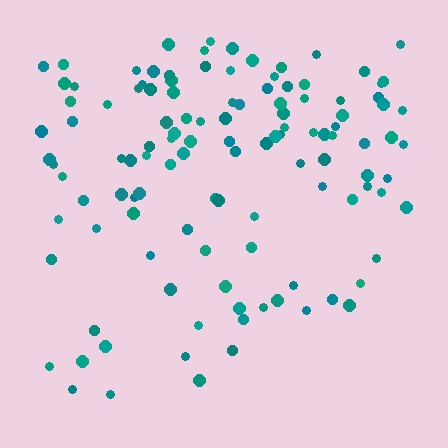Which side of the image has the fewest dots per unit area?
The bottom.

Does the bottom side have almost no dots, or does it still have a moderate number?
Still a moderate number, just noticeably fewer than the top.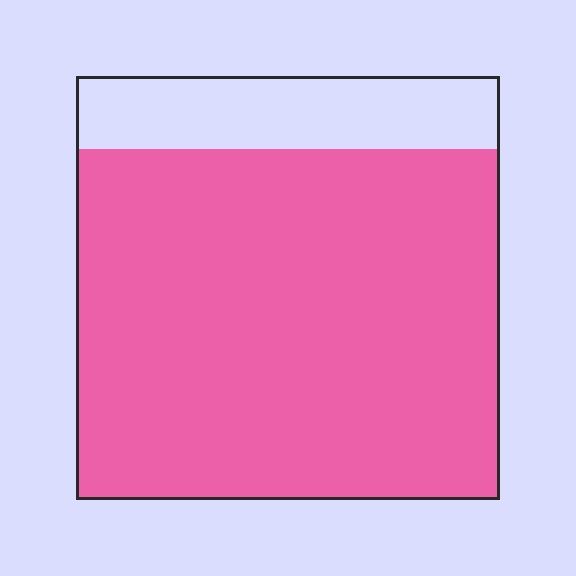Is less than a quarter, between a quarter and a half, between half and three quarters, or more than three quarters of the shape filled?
More than three quarters.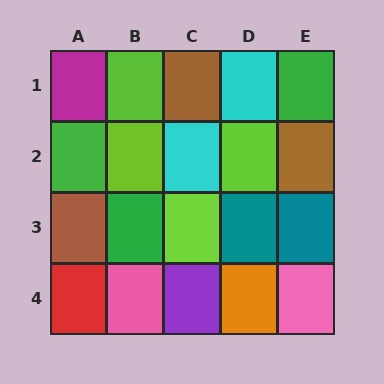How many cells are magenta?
1 cell is magenta.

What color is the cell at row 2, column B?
Lime.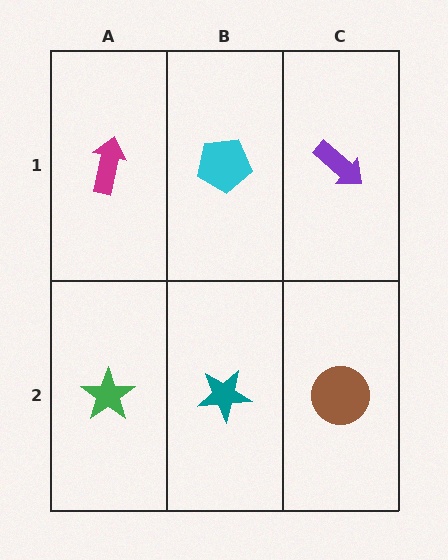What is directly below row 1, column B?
A teal star.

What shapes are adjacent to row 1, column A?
A green star (row 2, column A), a cyan pentagon (row 1, column B).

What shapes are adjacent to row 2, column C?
A purple arrow (row 1, column C), a teal star (row 2, column B).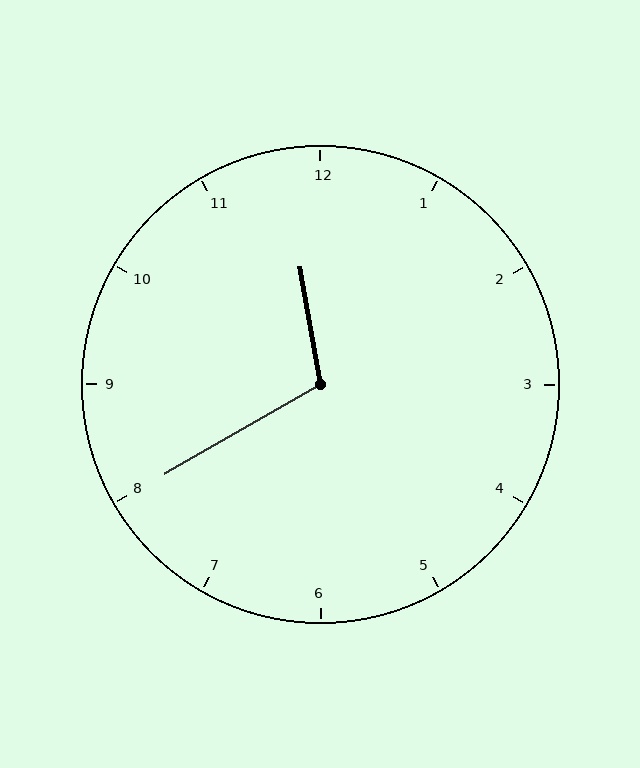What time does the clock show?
11:40.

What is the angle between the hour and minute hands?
Approximately 110 degrees.